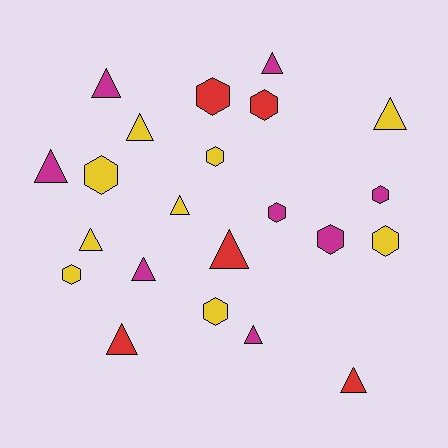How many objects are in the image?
There are 22 objects.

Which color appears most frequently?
Yellow, with 9 objects.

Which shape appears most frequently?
Triangle, with 12 objects.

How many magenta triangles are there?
There are 5 magenta triangles.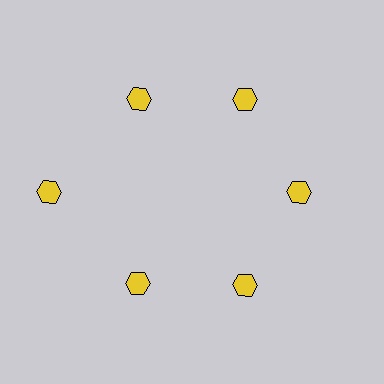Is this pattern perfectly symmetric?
No. The 6 yellow hexagons are arranged in a ring, but one element near the 9 o'clock position is pushed outward from the center, breaking the 6-fold rotational symmetry.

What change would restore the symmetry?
The symmetry would be restored by moving it inward, back onto the ring so that all 6 hexagons sit at equal angles and equal distance from the center.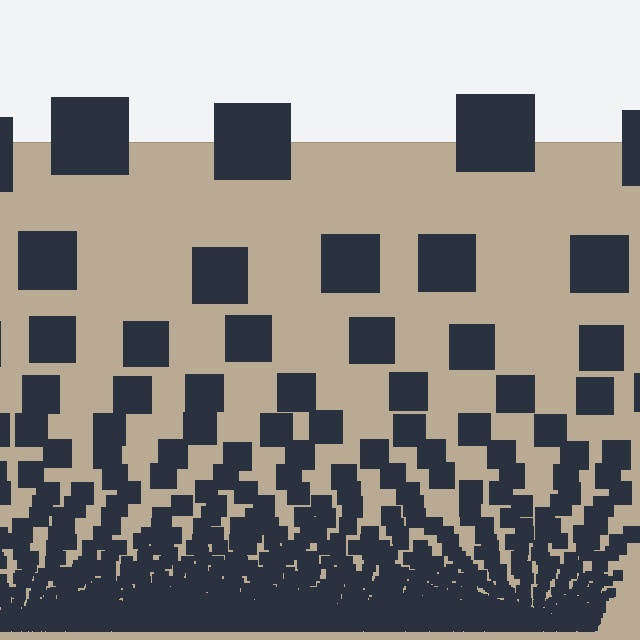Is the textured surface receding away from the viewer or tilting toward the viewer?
The surface appears to tilt toward the viewer. Texture elements get larger and sparser toward the top.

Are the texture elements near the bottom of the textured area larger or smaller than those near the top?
Smaller. The gradient is inverted — elements near the bottom are smaller and denser.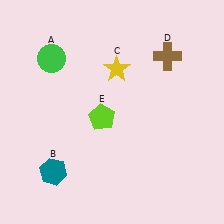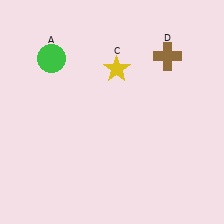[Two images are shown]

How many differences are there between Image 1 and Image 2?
There are 2 differences between the two images.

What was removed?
The lime pentagon (E), the teal hexagon (B) were removed in Image 2.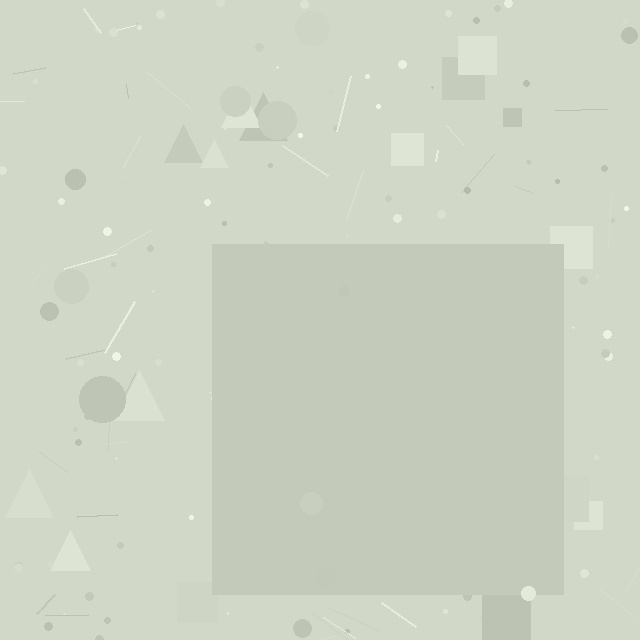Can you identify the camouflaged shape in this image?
The camouflaged shape is a square.